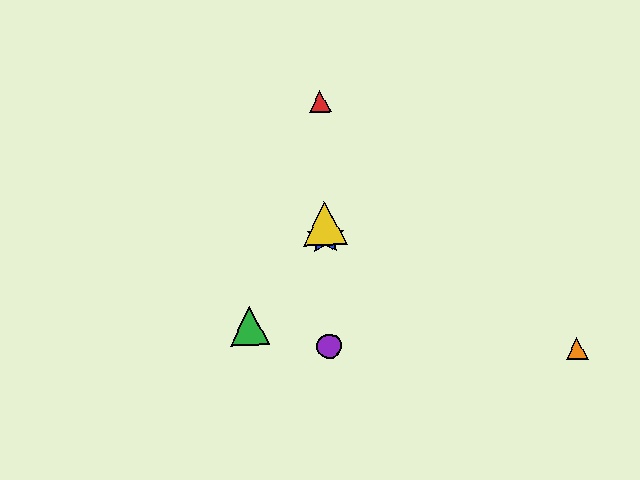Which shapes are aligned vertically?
The red triangle, the blue star, the yellow triangle, the purple circle are aligned vertically.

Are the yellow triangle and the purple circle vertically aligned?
Yes, both are at x≈325.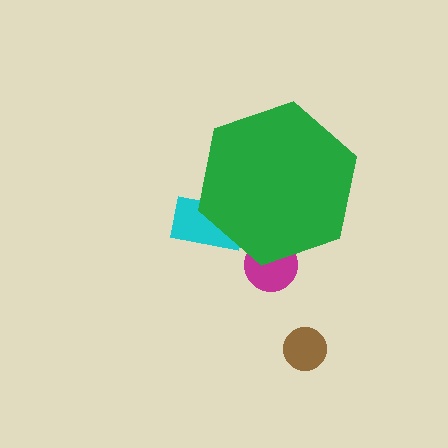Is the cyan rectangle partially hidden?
Yes, the cyan rectangle is partially hidden behind the green hexagon.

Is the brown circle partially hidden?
No, the brown circle is fully visible.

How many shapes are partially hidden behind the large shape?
2 shapes are partially hidden.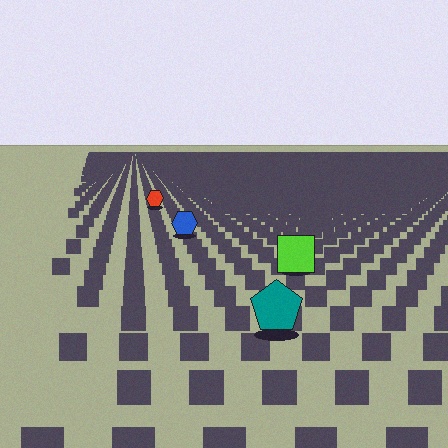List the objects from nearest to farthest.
From nearest to farthest: the teal pentagon, the lime square, the blue hexagon, the red hexagon.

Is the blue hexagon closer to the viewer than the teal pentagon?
No. The teal pentagon is closer — you can tell from the texture gradient: the ground texture is coarser near it.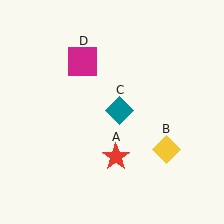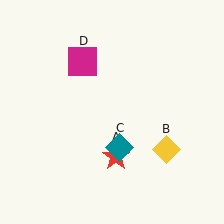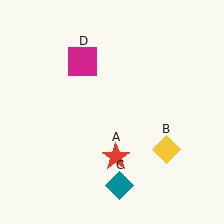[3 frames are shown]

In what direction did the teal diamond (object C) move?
The teal diamond (object C) moved down.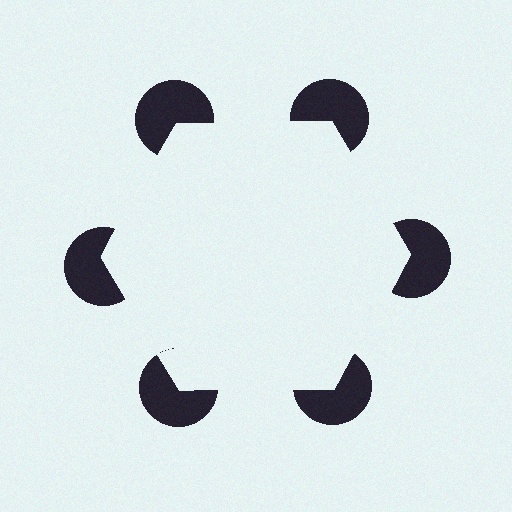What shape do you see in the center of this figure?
An illusory hexagon — its edges are inferred from the aligned wedge cuts in the pac-man discs, not physically drawn.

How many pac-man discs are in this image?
There are 6 — one at each vertex of the illusory hexagon.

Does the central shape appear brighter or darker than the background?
It typically appears slightly brighter than the background, even though no actual brightness change is drawn.